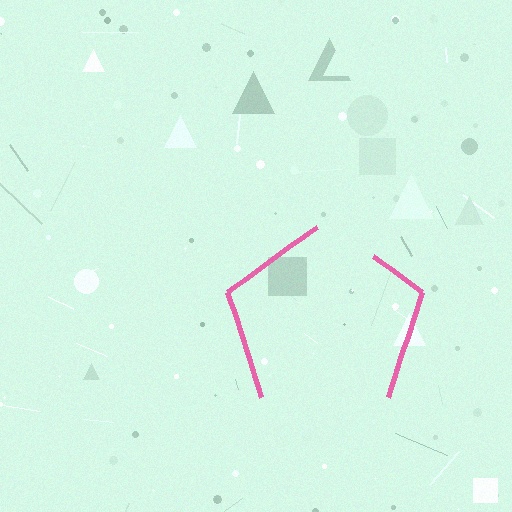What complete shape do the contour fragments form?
The contour fragments form a pentagon.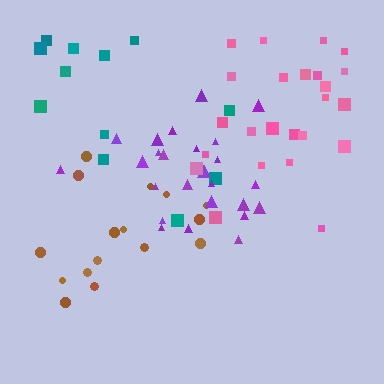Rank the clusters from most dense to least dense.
purple, pink, brown, teal.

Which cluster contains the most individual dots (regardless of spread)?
Purple (26).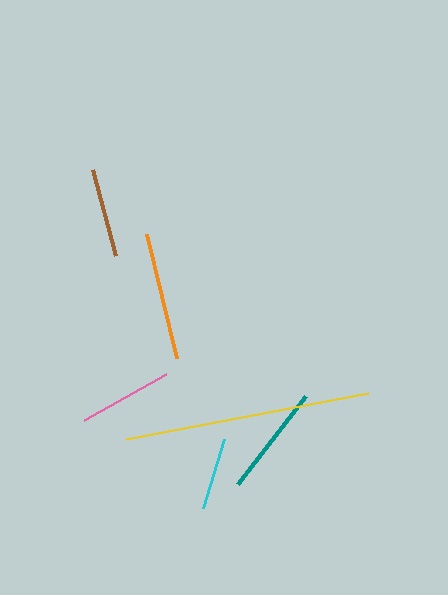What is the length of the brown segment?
The brown segment is approximately 88 pixels long.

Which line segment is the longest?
The yellow line is the longest at approximately 246 pixels.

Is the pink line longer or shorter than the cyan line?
The pink line is longer than the cyan line.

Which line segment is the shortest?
The cyan line is the shortest at approximately 72 pixels.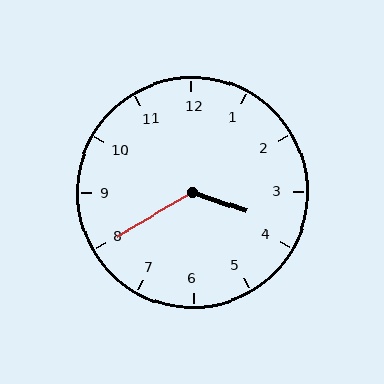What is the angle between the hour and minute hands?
Approximately 130 degrees.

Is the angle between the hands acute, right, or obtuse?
It is obtuse.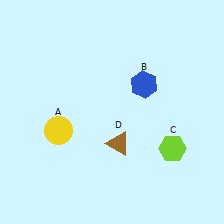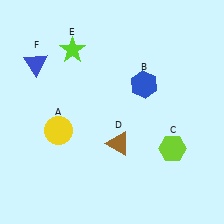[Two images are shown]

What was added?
A lime star (E), a blue triangle (F) were added in Image 2.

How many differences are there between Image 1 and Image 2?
There are 2 differences between the two images.